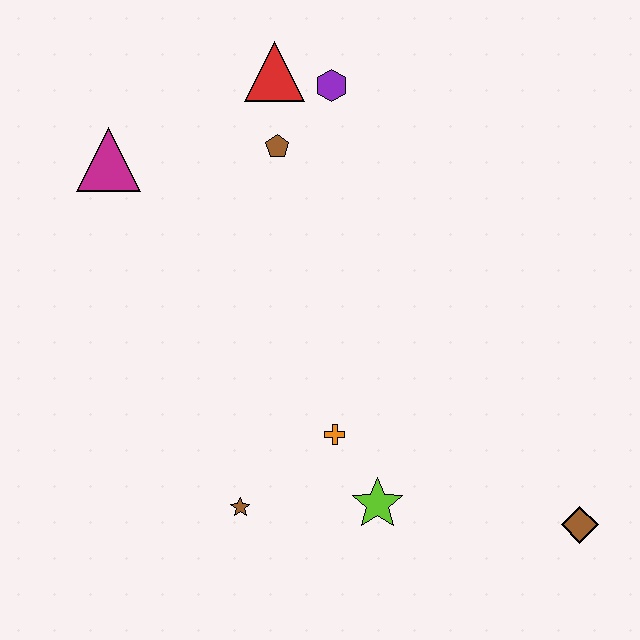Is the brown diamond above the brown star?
No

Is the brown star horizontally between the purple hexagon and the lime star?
No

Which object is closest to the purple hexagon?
The red triangle is closest to the purple hexagon.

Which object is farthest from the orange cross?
The red triangle is farthest from the orange cross.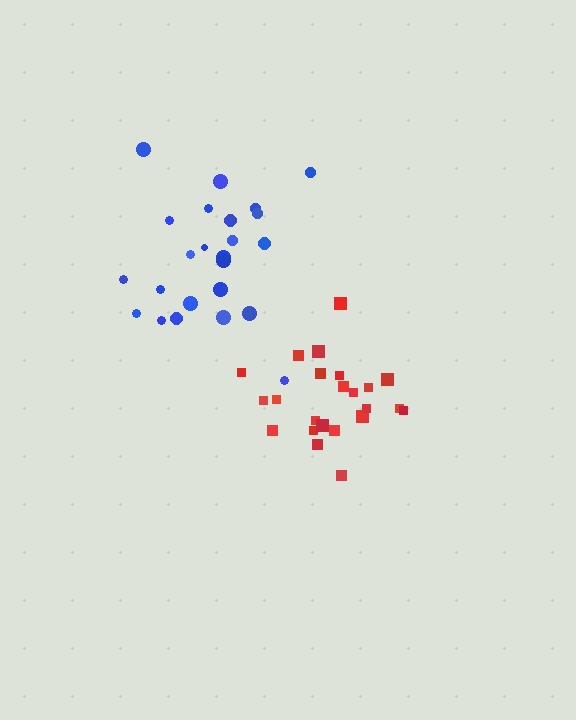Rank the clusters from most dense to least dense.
red, blue.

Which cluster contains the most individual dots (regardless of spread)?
Blue (24).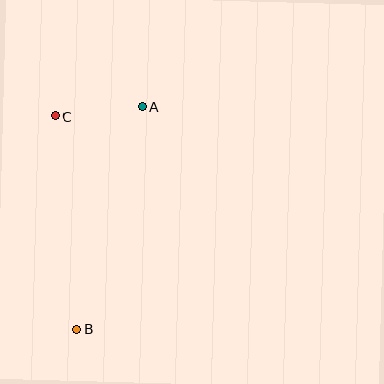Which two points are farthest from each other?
Points A and B are farthest from each other.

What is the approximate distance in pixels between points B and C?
The distance between B and C is approximately 214 pixels.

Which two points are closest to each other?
Points A and C are closest to each other.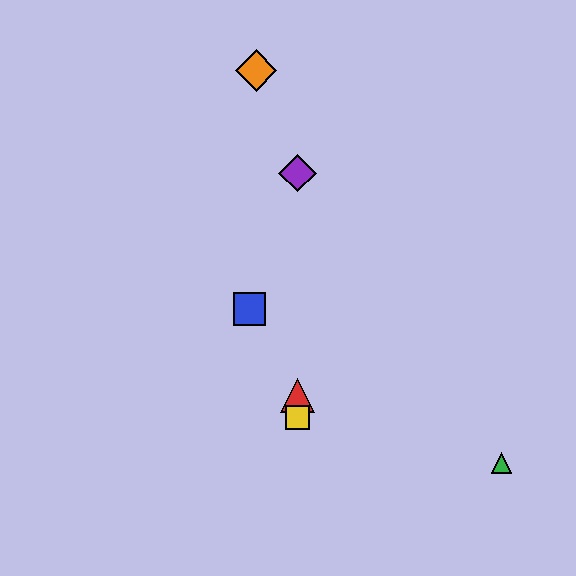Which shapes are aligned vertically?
The red triangle, the yellow square, the purple diamond are aligned vertically.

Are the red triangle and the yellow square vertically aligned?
Yes, both are at x≈297.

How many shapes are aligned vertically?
3 shapes (the red triangle, the yellow square, the purple diamond) are aligned vertically.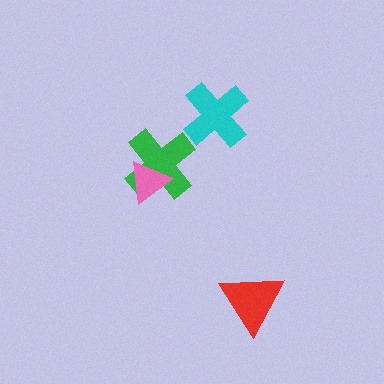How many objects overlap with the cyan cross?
0 objects overlap with the cyan cross.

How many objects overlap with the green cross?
1 object overlaps with the green cross.